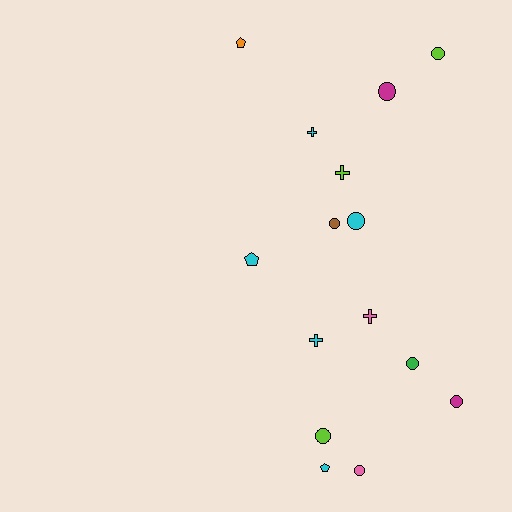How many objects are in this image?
There are 15 objects.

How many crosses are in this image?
There are 4 crosses.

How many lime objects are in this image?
There are 3 lime objects.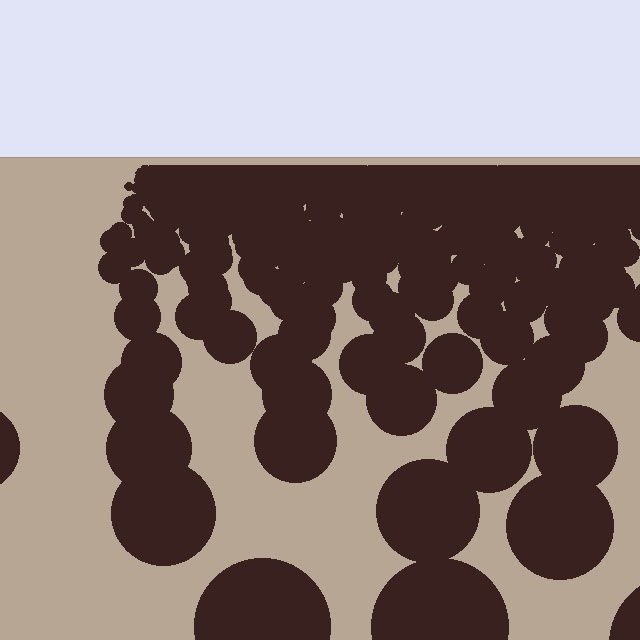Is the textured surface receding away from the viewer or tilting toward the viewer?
The surface is receding away from the viewer. Texture elements get smaller and denser toward the top.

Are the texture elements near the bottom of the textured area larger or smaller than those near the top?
Larger. Near the bottom, elements are closer to the viewer and appear at a bigger on-screen size.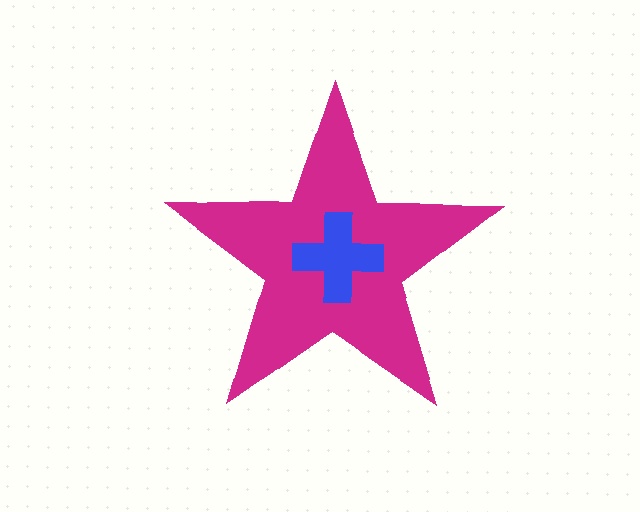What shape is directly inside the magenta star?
The blue cross.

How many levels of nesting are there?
2.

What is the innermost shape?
The blue cross.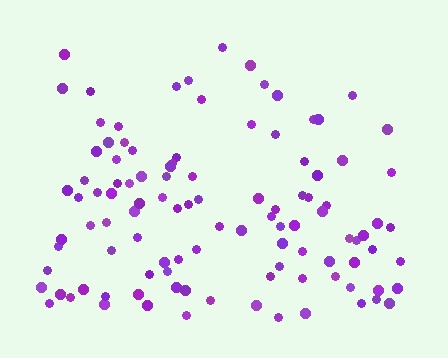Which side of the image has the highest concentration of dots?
The bottom.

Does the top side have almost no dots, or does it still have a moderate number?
Still a moderate number, just noticeably fewer than the bottom.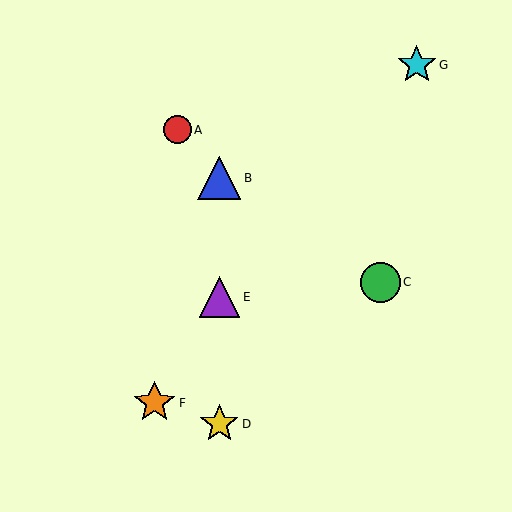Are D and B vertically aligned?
Yes, both are at x≈219.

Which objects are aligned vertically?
Objects B, D, E are aligned vertically.